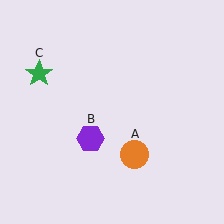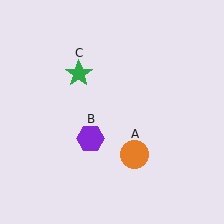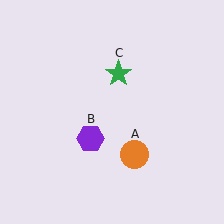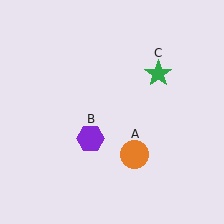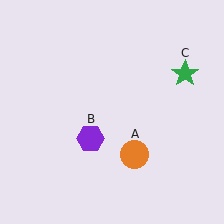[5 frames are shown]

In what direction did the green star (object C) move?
The green star (object C) moved right.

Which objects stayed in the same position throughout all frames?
Orange circle (object A) and purple hexagon (object B) remained stationary.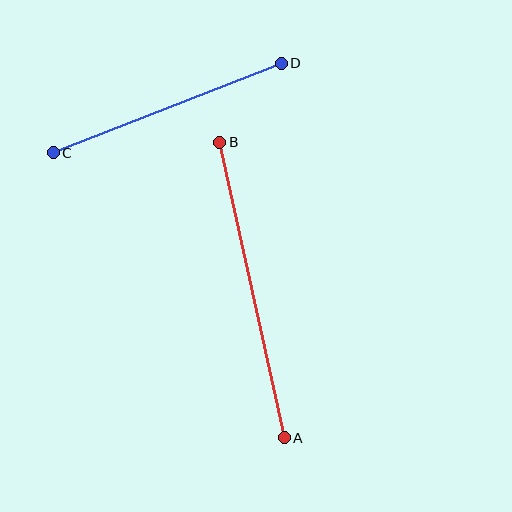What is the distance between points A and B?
The distance is approximately 302 pixels.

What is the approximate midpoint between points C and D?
The midpoint is at approximately (167, 108) pixels.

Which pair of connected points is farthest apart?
Points A and B are farthest apart.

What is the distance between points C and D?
The distance is approximately 245 pixels.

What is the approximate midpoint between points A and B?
The midpoint is at approximately (252, 290) pixels.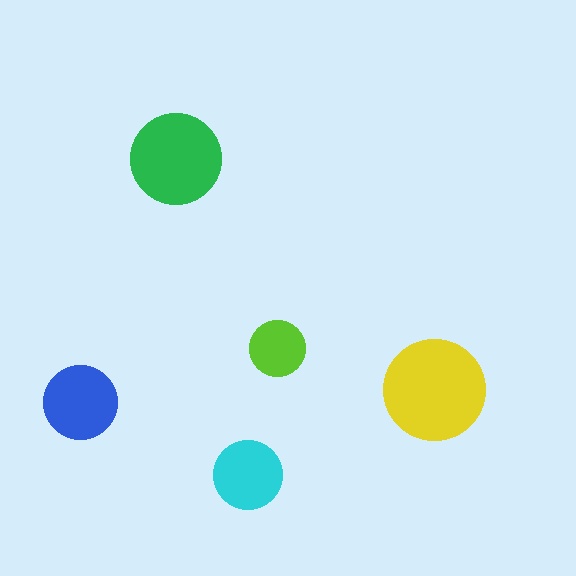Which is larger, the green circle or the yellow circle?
The yellow one.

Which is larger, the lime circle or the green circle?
The green one.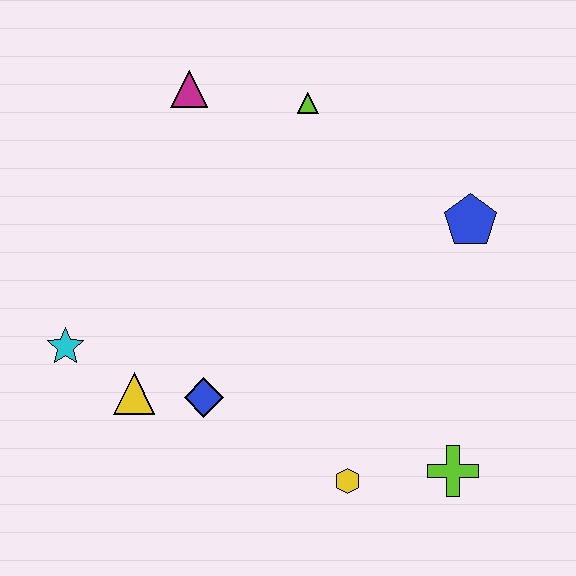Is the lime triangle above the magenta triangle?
No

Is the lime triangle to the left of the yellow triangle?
No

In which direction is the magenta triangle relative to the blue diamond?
The magenta triangle is above the blue diamond.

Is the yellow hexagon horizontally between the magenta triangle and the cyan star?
No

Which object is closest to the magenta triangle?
The lime triangle is closest to the magenta triangle.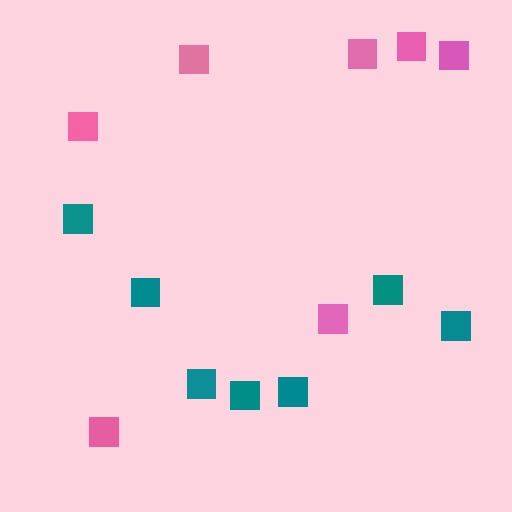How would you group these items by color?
There are 2 groups: one group of teal squares (7) and one group of pink squares (7).